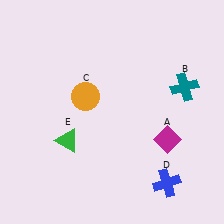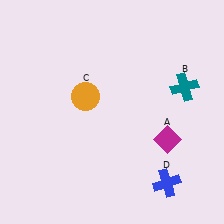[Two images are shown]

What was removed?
The green triangle (E) was removed in Image 2.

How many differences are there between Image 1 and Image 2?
There is 1 difference between the two images.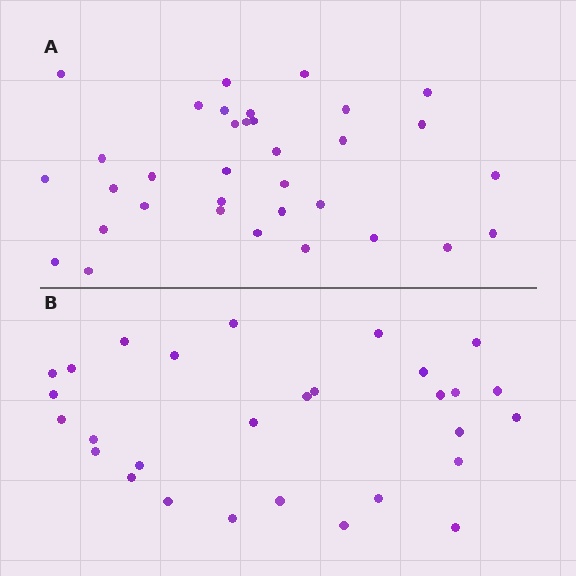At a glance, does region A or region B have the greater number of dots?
Region A (the top region) has more dots.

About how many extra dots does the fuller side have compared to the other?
Region A has about 5 more dots than region B.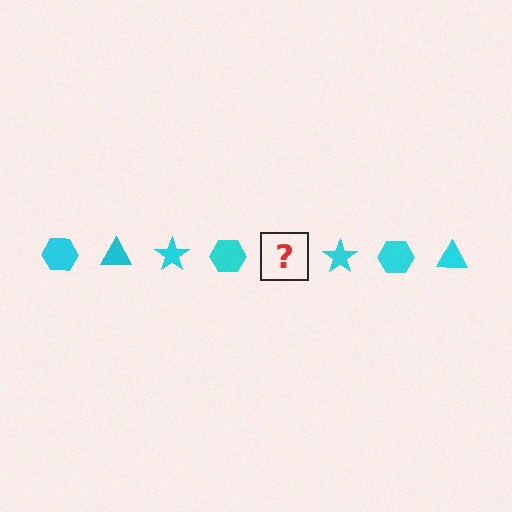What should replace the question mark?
The question mark should be replaced with a cyan triangle.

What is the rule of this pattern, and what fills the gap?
The rule is that the pattern cycles through hexagon, triangle, star shapes in cyan. The gap should be filled with a cyan triangle.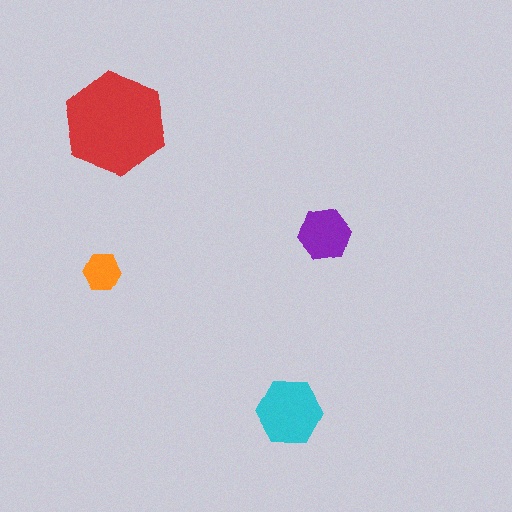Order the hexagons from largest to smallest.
the red one, the cyan one, the purple one, the orange one.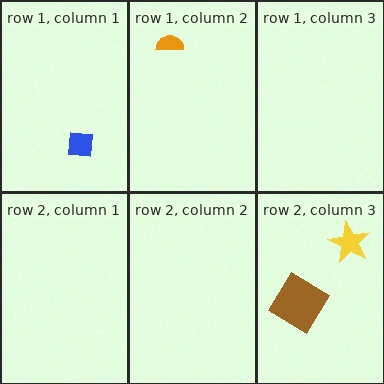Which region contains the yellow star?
The row 2, column 3 region.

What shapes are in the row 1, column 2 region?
The orange semicircle.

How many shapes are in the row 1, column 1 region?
1.